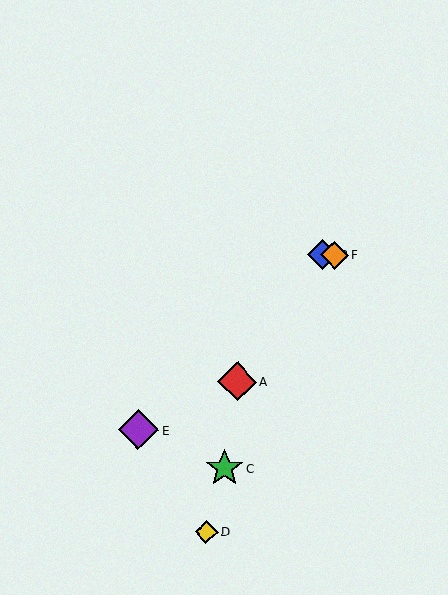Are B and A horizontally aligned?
No, B is at y≈255 and A is at y≈382.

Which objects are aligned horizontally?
Objects B, F are aligned horizontally.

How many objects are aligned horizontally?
2 objects (B, F) are aligned horizontally.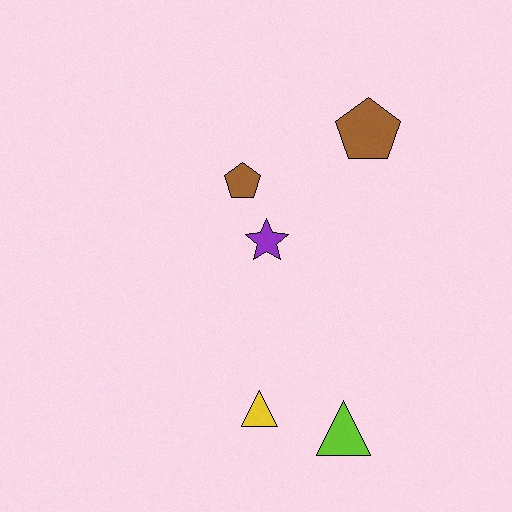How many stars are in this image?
There is 1 star.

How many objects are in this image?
There are 5 objects.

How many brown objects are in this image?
There are 2 brown objects.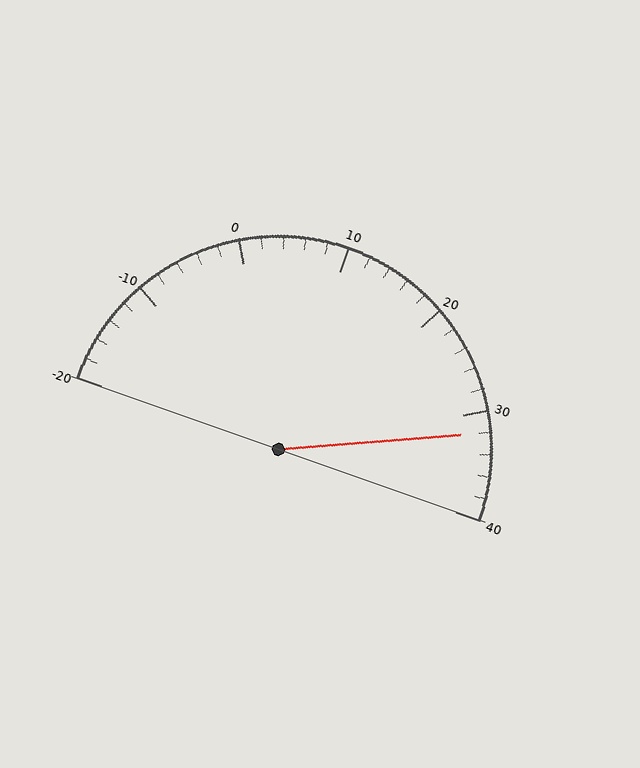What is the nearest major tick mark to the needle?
The nearest major tick mark is 30.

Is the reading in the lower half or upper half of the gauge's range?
The reading is in the upper half of the range (-20 to 40).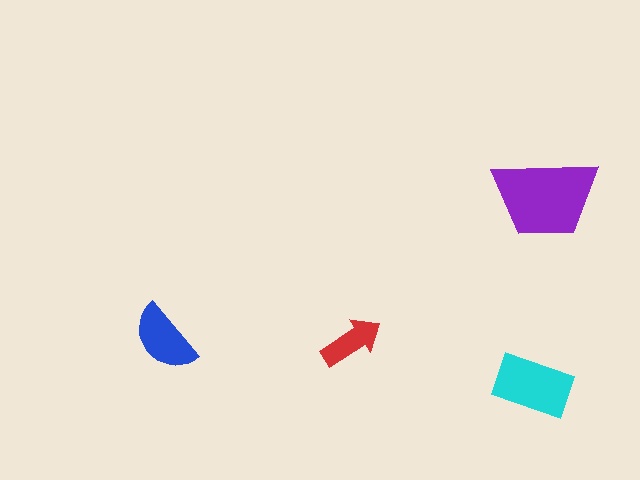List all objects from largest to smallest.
The purple trapezoid, the cyan rectangle, the blue semicircle, the red arrow.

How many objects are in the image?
There are 4 objects in the image.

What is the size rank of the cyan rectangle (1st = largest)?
2nd.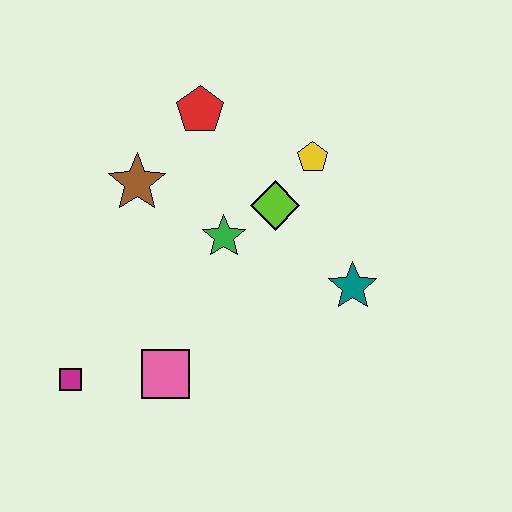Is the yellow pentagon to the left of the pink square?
No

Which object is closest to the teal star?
The lime diamond is closest to the teal star.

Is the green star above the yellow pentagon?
No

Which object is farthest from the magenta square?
The yellow pentagon is farthest from the magenta square.